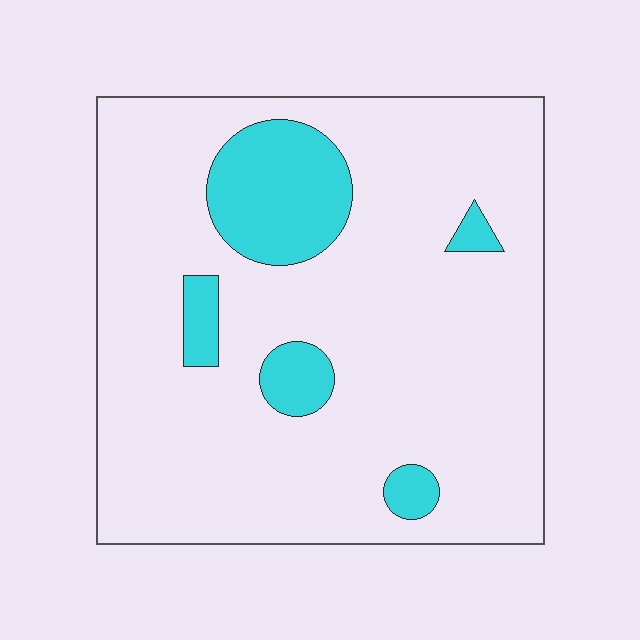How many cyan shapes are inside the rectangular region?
5.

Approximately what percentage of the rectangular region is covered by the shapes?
Approximately 15%.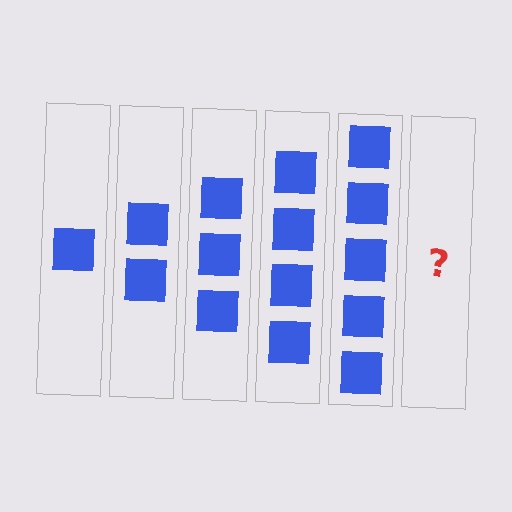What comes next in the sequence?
The next element should be 6 squares.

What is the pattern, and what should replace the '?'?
The pattern is that each step adds one more square. The '?' should be 6 squares.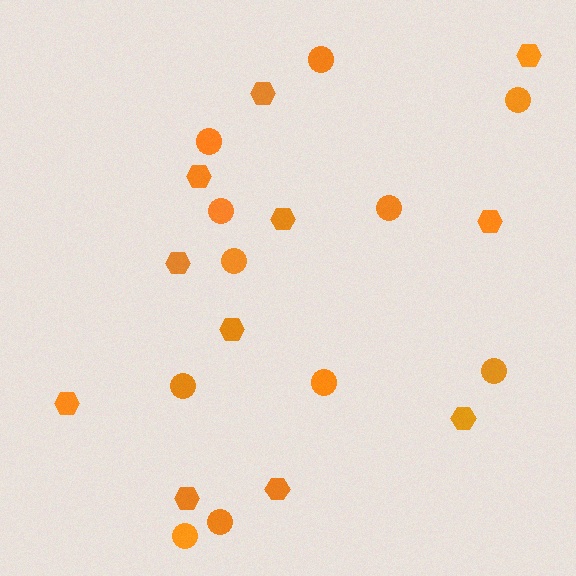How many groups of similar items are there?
There are 2 groups: one group of circles (11) and one group of hexagons (11).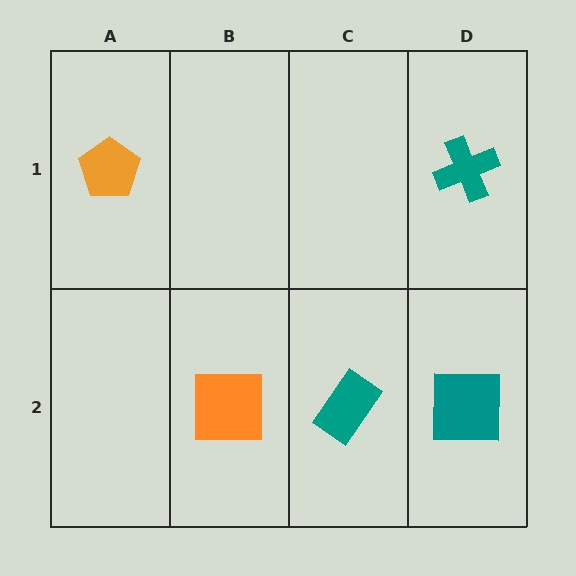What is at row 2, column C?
A teal rectangle.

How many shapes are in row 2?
3 shapes.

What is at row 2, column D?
A teal square.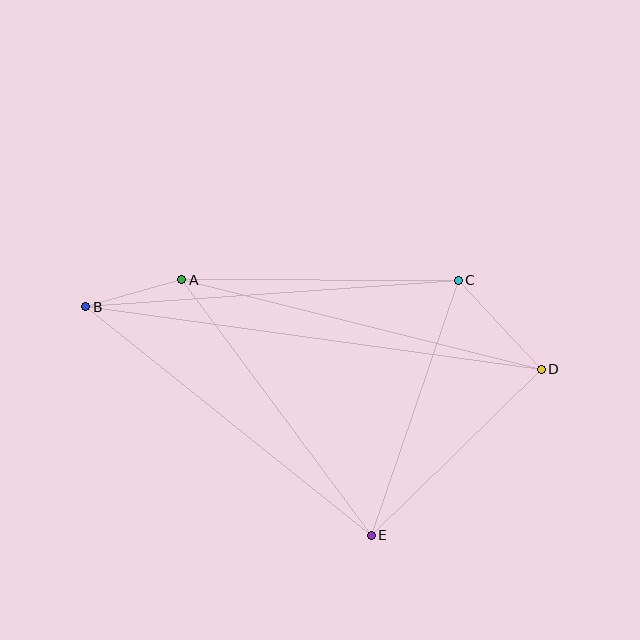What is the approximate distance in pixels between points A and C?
The distance between A and C is approximately 276 pixels.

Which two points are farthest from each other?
Points B and D are farthest from each other.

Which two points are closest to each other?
Points A and B are closest to each other.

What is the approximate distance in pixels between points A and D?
The distance between A and D is approximately 370 pixels.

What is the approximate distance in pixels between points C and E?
The distance between C and E is approximately 269 pixels.